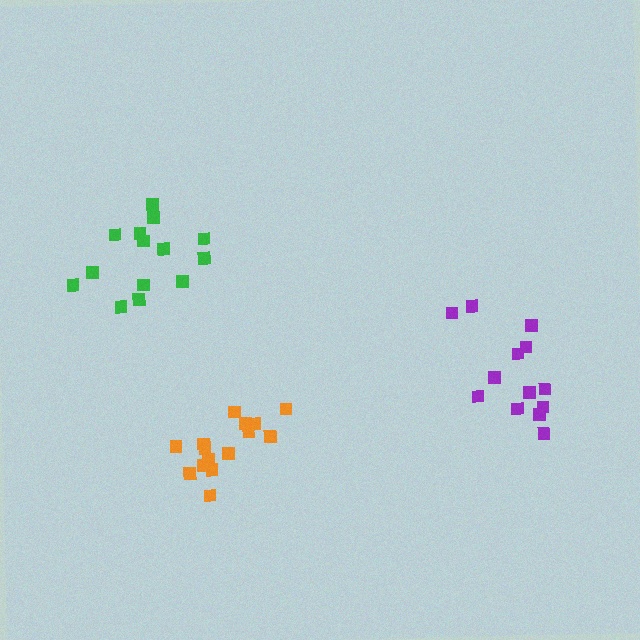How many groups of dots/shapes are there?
There are 3 groups.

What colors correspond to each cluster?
The clusters are colored: orange, green, purple.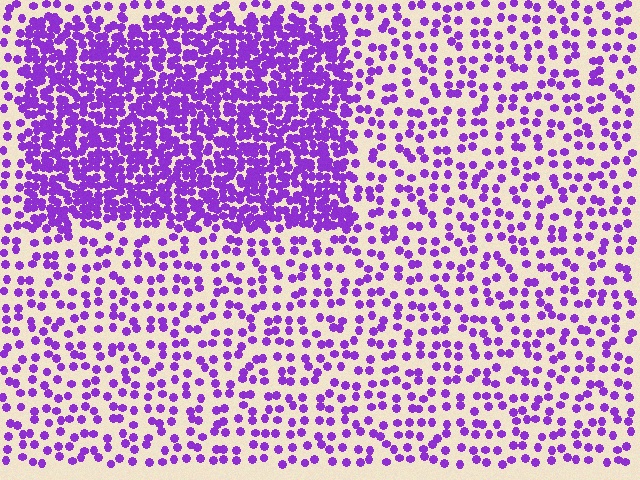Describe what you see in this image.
The image contains small purple elements arranged at two different densities. A rectangle-shaped region is visible where the elements are more densely packed than the surrounding area.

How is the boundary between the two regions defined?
The boundary is defined by a change in element density (approximately 2.7x ratio). All elements are the same color, size, and shape.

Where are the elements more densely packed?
The elements are more densely packed inside the rectangle boundary.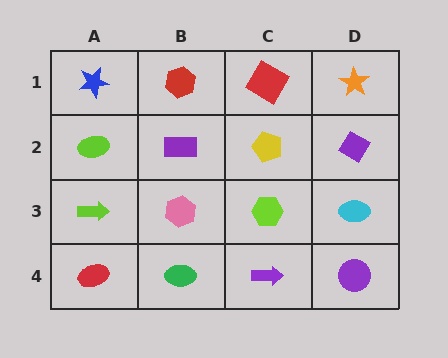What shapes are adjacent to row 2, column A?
A blue star (row 1, column A), a lime arrow (row 3, column A), a purple rectangle (row 2, column B).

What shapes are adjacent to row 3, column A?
A lime ellipse (row 2, column A), a red ellipse (row 4, column A), a pink hexagon (row 3, column B).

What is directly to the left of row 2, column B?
A lime ellipse.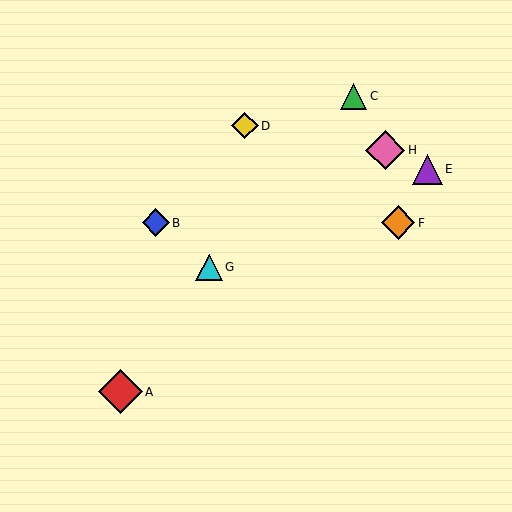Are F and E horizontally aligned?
No, F is at y≈223 and E is at y≈169.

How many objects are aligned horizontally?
2 objects (B, F) are aligned horizontally.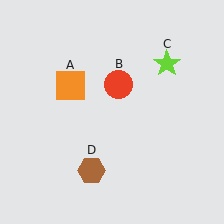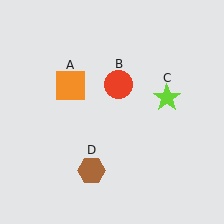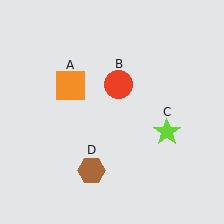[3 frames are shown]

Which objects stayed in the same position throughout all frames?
Orange square (object A) and red circle (object B) and brown hexagon (object D) remained stationary.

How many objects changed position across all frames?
1 object changed position: lime star (object C).